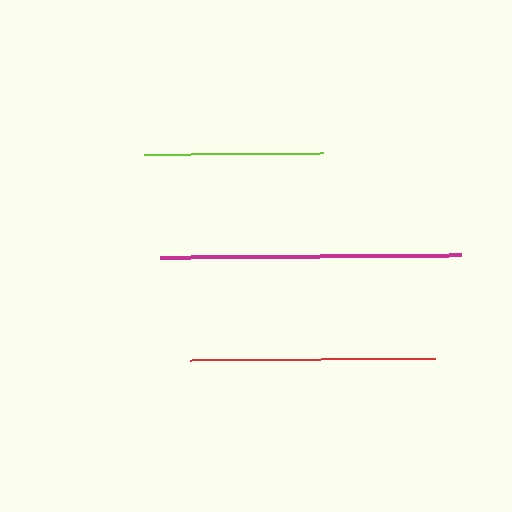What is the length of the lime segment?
The lime segment is approximately 179 pixels long.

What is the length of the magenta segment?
The magenta segment is approximately 301 pixels long.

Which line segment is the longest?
The magenta line is the longest at approximately 301 pixels.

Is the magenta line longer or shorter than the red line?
The magenta line is longer than the red line.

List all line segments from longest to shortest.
From longest to shortest: magenta, red, lime.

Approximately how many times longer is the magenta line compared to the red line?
The magenta line is approximately 1.2 times the length of the red line.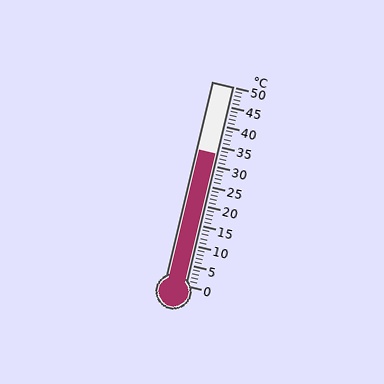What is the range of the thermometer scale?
The thermometer scale ranges from 0°C to 50°C.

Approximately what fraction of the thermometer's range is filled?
The thermometer is filled to approximately 65% of its range.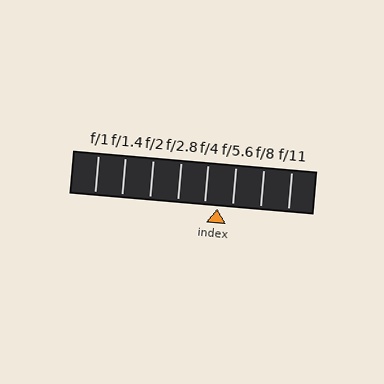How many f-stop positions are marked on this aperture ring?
There are 8 f-stop positions marked.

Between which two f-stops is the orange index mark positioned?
The index mark is between f/4 and f/5.6.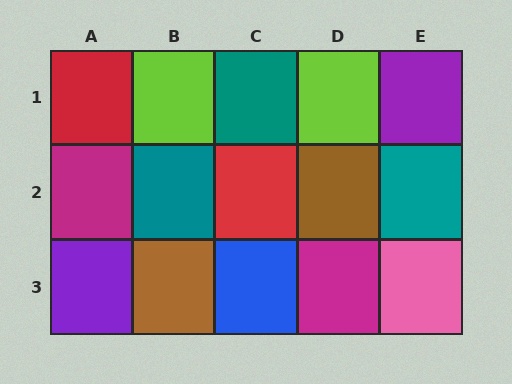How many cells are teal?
3 cells are teal.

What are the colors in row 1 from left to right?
Red, lime, teal, lime, purple.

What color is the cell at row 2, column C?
Red.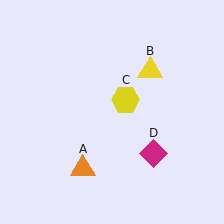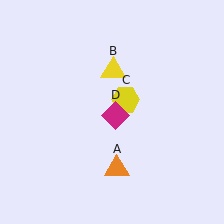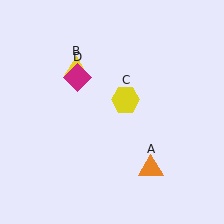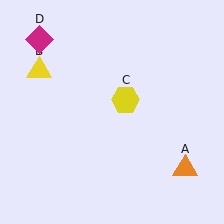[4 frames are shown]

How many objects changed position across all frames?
3 objects changed position: orange triangle (object A), yellow triangle (object B), magenta diamond (object D).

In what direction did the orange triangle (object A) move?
The orange triangle (object A) moved right.